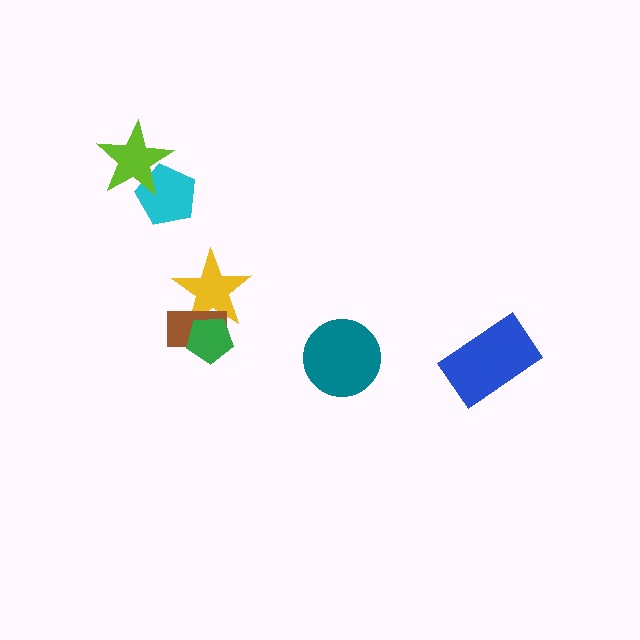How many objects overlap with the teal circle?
0 objects overlap with the teal circle.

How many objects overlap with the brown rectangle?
2 objects overlap with the brown rectangle.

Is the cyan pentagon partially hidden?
Yes, it is partially covered by another shape.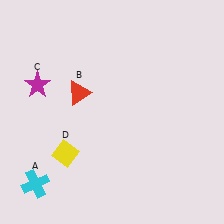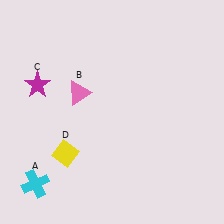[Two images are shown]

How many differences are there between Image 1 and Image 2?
There is 1 difference between the two images.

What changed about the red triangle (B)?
In Image 1, B is red. In Image 2, it changed to pink.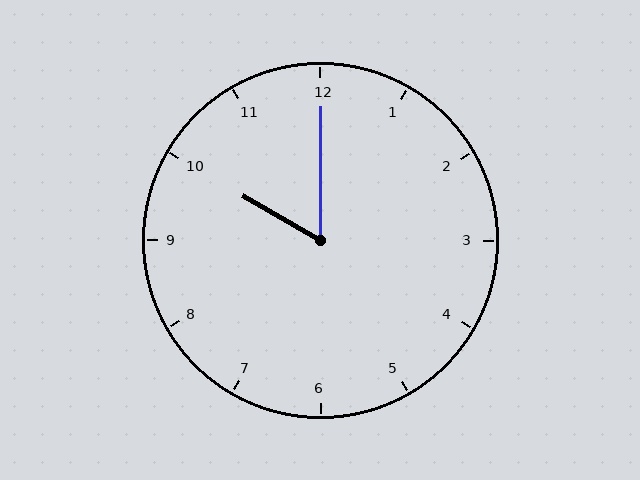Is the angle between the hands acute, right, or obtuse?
It is acute.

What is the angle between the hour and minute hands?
Approximately 60 degrees.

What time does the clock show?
10:00.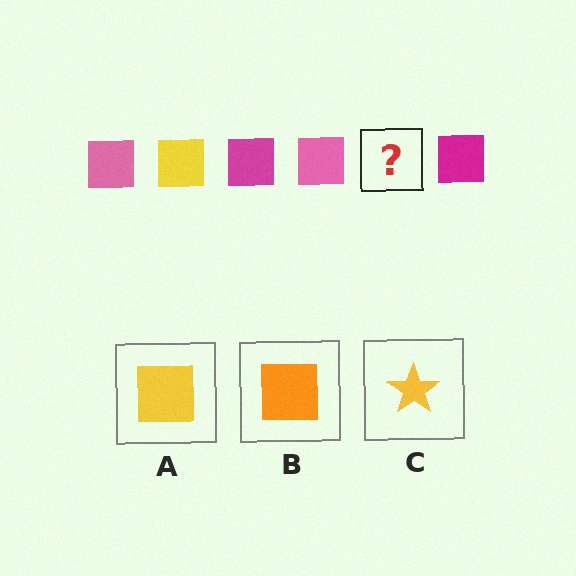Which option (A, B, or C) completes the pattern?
A.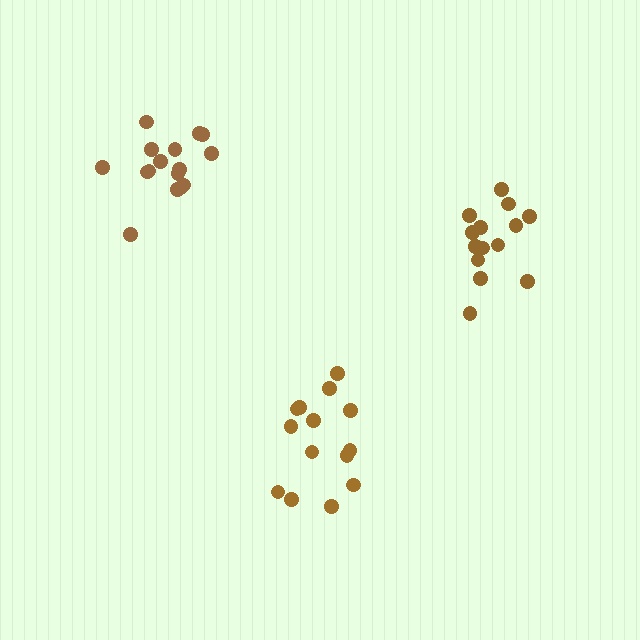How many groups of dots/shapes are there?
There are 3 groups.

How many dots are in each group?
Group 1: 16 dots, Group 2: 14 dots, Group 3: 14 dots (44 total).